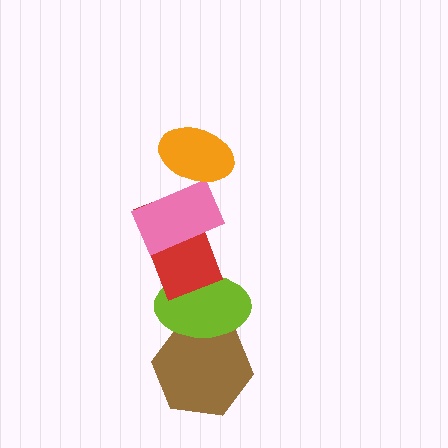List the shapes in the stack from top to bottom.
From top to bottom: the orange ellipse, the pink rectangle, the red rectangle, the lime ellipse, the brown hexagon.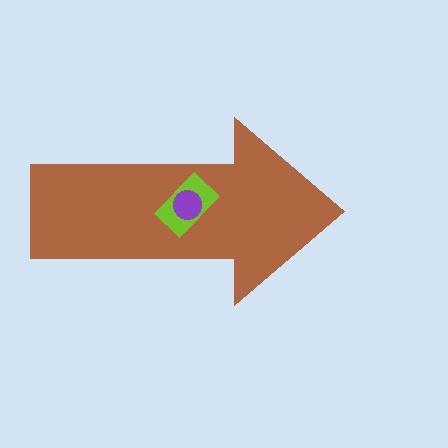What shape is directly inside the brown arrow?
The lime rectangle.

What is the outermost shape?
The brown arrow.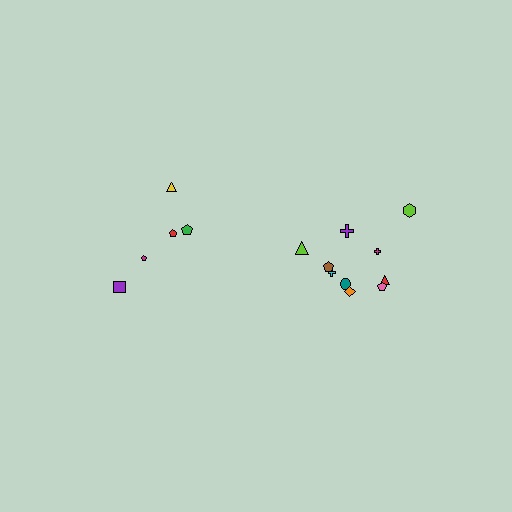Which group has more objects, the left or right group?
The right group.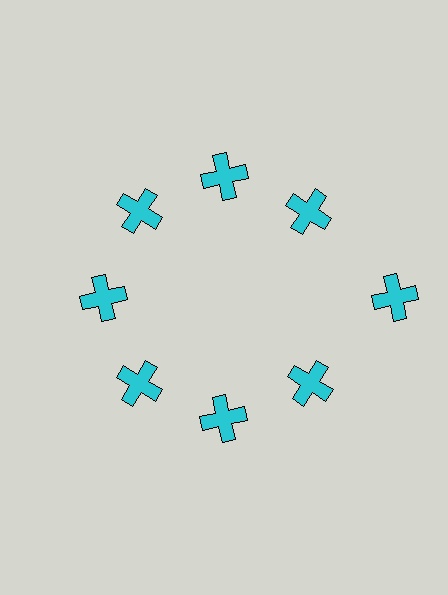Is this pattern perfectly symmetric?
No. The 8 cyan crosses are arranged in a ring, but one element near the 3 o'clock position is pushed outward from the center, breaking the 8-fold rotational symmetry.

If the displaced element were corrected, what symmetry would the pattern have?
It would have 8-fold rotational symmetry — the pattern would map onto itself every 45 degrees.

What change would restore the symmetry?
The symmetry would be restored by moving it inward, back onto the ring so that all 8 crosses sit at equal angles and equal distance from the center.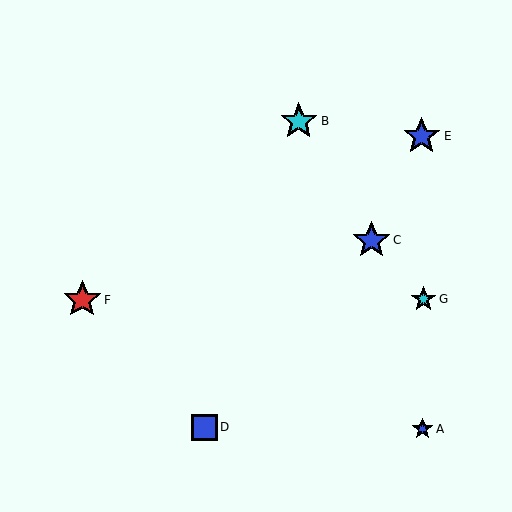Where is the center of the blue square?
The center of the blue square is at (204, 427).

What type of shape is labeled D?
Shape D is a blue square.